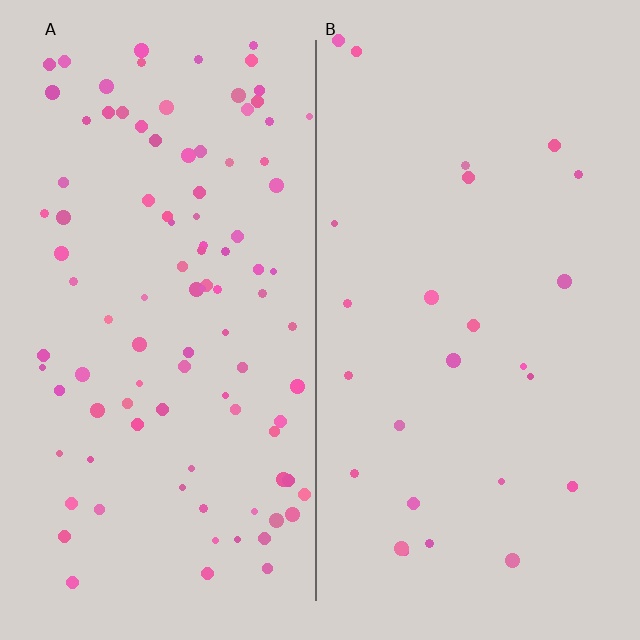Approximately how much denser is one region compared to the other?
Approximately 3.9× — region A over region B.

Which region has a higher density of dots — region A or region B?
A (the left).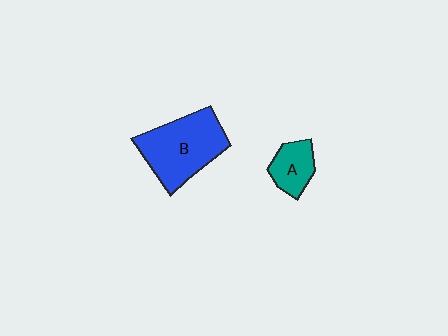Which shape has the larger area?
Shape B (blue).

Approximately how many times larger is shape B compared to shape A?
Approximately 2.4 times.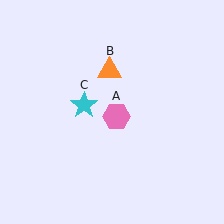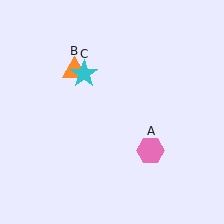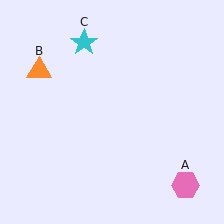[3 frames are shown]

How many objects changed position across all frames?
3 objects changed position: pink hexagon (object A), orange triangle (object B), cyan star (object C).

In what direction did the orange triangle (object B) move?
The orange triangle (object B) moved left.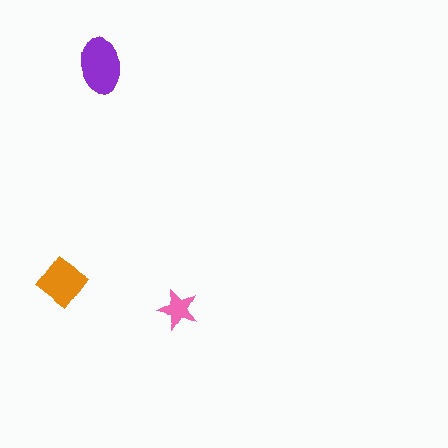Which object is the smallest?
The pink star.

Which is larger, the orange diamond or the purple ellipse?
The purple ellipse.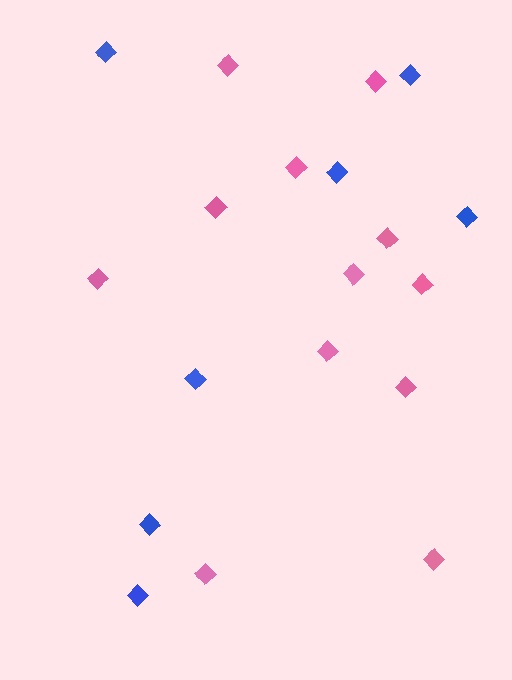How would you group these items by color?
There are 2 groups: one group of blue diamonds (7) and one group of pink diamonds (12).